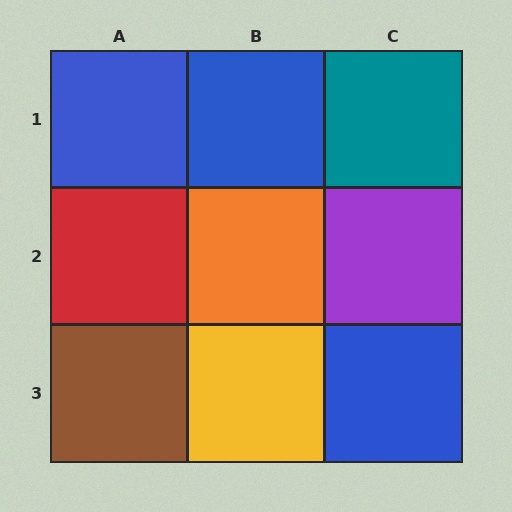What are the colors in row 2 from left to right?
Red, orange, purple.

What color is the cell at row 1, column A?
Blue.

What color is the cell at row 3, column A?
Brown.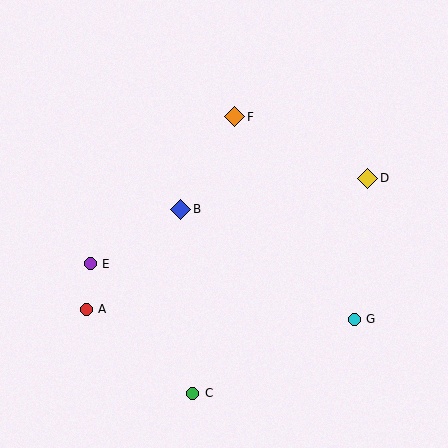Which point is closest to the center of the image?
Point B at (181, 209) is closest to the center.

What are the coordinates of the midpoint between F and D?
The midpoint between F and D is at (301, 148).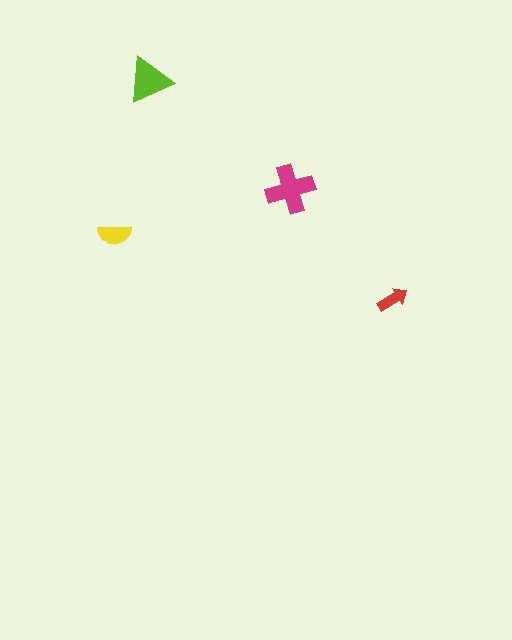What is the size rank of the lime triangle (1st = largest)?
2nd.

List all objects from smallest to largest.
The red arrow, the yellow semicircle, the lime triangle, the magenta cross.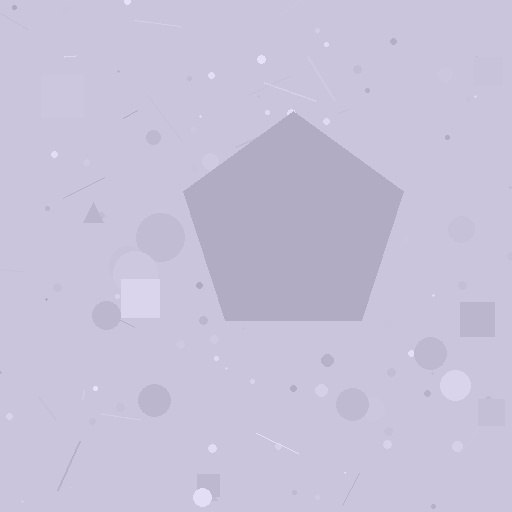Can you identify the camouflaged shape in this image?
The camouflaged shape is a pentagon.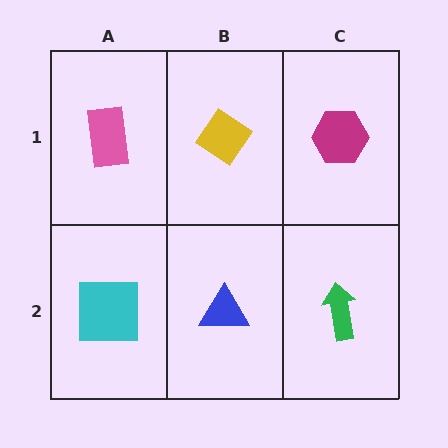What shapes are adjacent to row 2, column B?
A yellow diamond (row 1, column B), a cyan square (row 2, column A), a green arrow (row 2, column C).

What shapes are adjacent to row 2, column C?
A magenta hexagon (row 1, column C), a blue triangle (row 2, column B).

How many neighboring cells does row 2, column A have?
2.